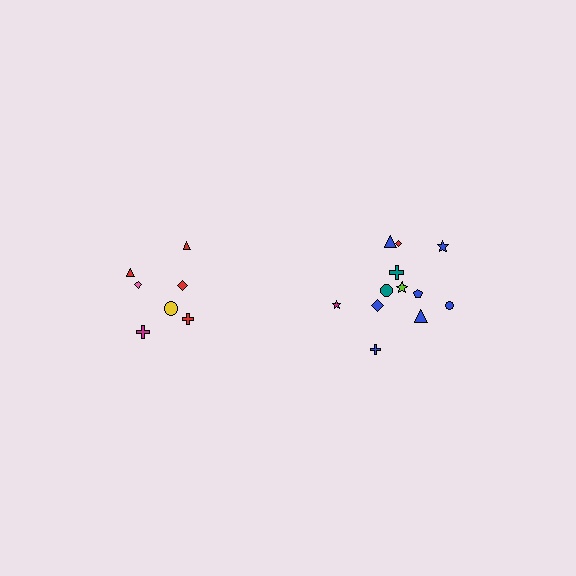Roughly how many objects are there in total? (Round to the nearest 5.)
Roughly 20 objects in total.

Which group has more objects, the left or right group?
The right group.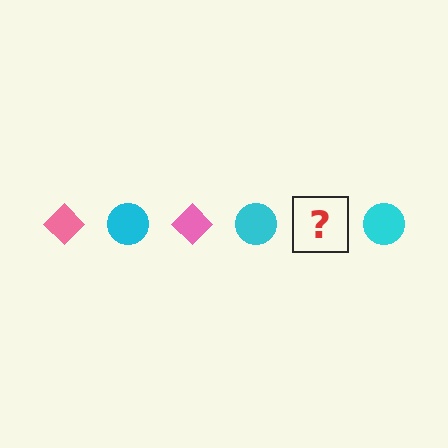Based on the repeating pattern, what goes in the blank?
The blank should be a pink diamond.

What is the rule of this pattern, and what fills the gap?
The rule is that the pattern alternates between pink diamond and cyan circle. The gap should be filled with a pink diamond.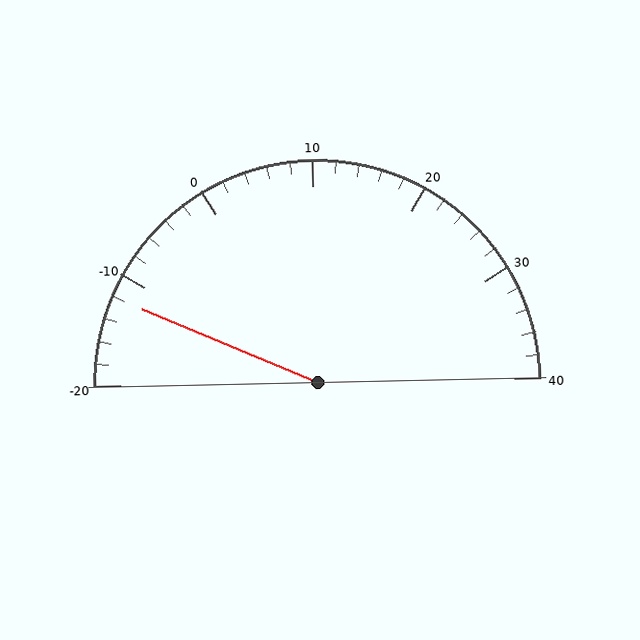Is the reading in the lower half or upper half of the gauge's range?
The reading is in the lower half of the range (-20 to 40).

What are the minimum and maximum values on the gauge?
The gauge ranges from -20 to 40.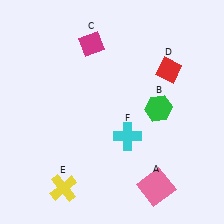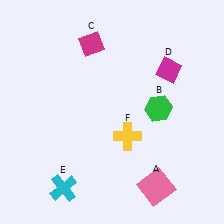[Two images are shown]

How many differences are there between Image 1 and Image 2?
There are 3 differences between the two images.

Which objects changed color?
D changed from red to magenta. E changed from yellow to cyan. F changed from cyan to yellow.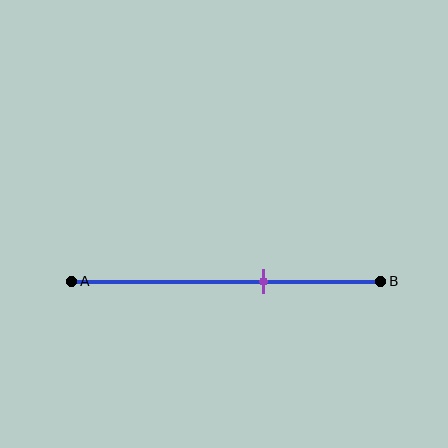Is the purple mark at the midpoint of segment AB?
No, the mark is at about 60% from A, not at the 50% midpoint.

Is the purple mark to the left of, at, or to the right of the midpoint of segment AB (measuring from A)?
The purple mark is to the right of the midpoint of segment AB.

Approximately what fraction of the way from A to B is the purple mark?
The purple mark is approximately 60% of the way from A to B.